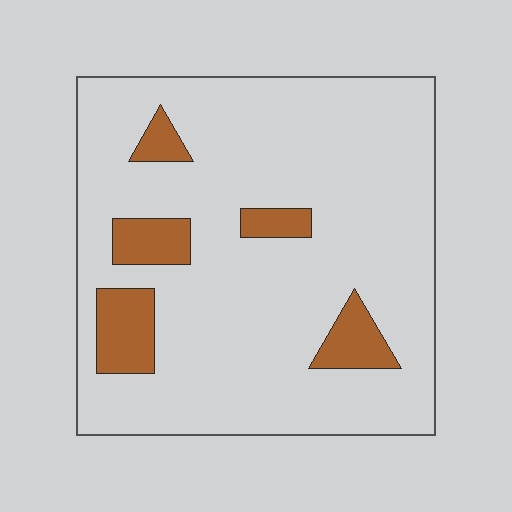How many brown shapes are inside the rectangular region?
5.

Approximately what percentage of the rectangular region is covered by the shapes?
Approximately 15%.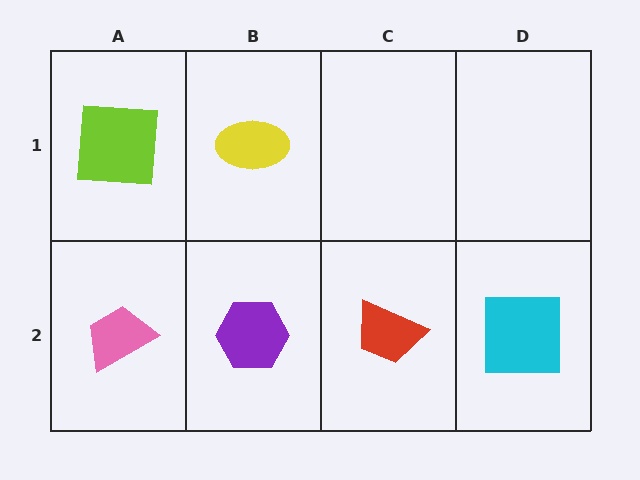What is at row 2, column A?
A pink trapezoid.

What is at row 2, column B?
A purple hexagon.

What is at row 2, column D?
A cyan square.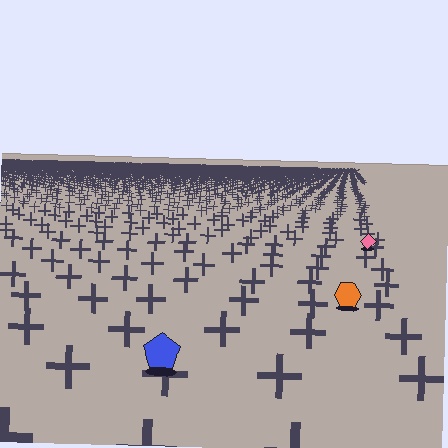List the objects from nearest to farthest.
From nearest to farthest: the blue pentagon, the orange hexagon, the pink diamond.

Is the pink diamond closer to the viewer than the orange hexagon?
No. The orange hexagon is closer — you can tell from the texture gradient: the ground texture is coarser near it.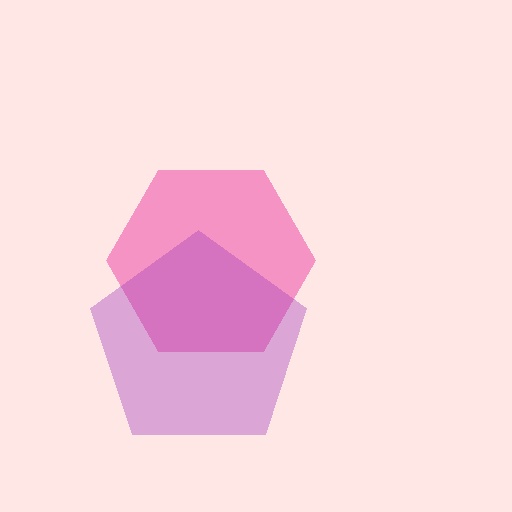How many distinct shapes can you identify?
There are 2 distinct shapes: a pink hexagon, a purple pentagon.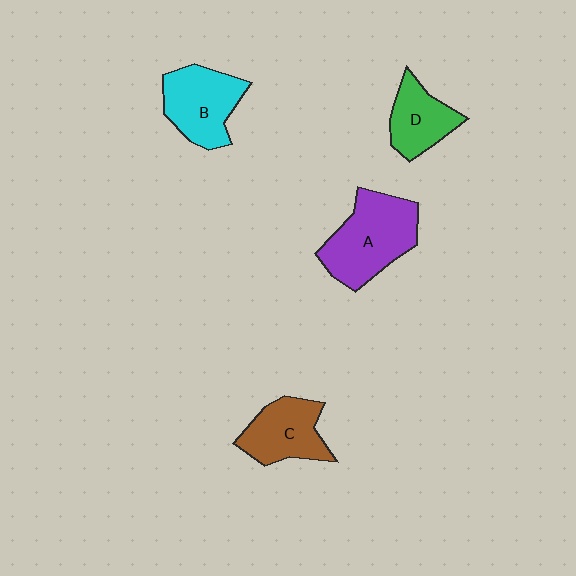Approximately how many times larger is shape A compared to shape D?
Approximately 1.7 times.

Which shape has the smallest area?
Shape D (green).